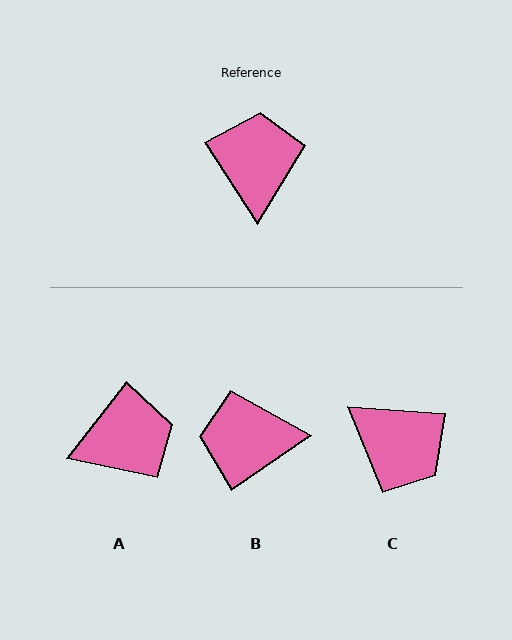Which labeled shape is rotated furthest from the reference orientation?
C, about 126 degrees away.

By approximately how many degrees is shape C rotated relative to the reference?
Approximately 126 degrees clockwise.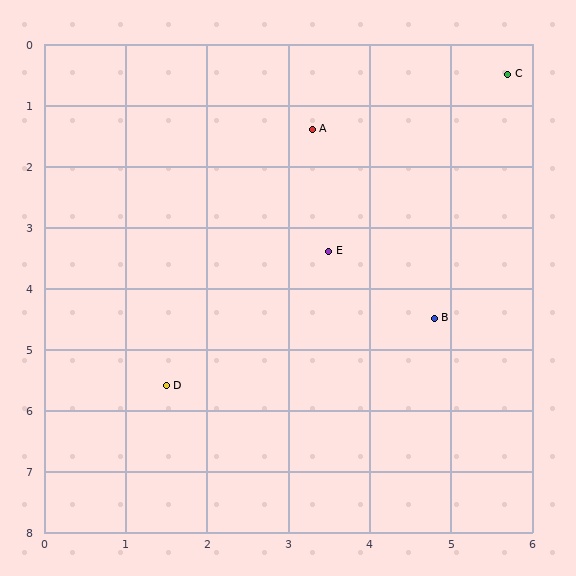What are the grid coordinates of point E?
Point E is at approximately (3.5, 3.4).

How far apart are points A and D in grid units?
Points A and D are about 4.6 grid units apart.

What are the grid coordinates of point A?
Point A is at approximately (3.3, 1.4).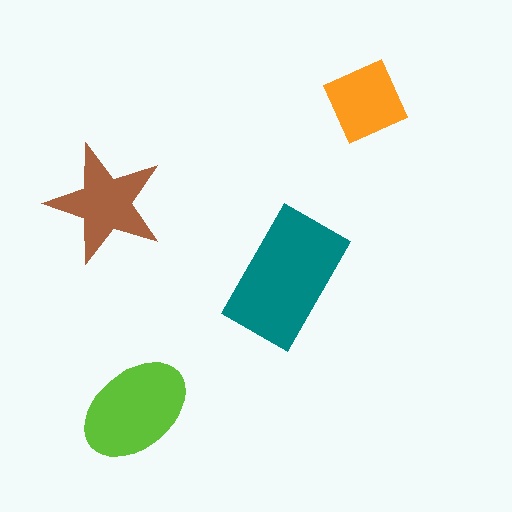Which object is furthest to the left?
The brown star is leftmost.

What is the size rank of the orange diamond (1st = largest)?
4th.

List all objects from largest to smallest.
The teal rectangle, the lime ellipse, the brown star, the orange diamond.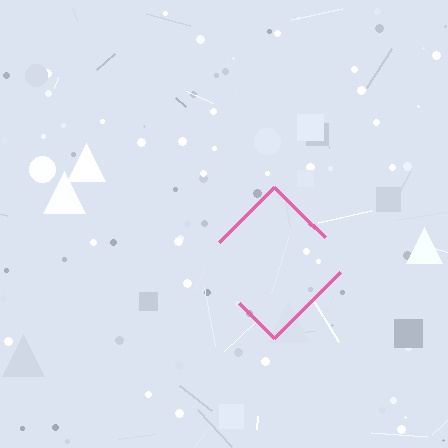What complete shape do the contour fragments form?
The contour fragments form a diamond.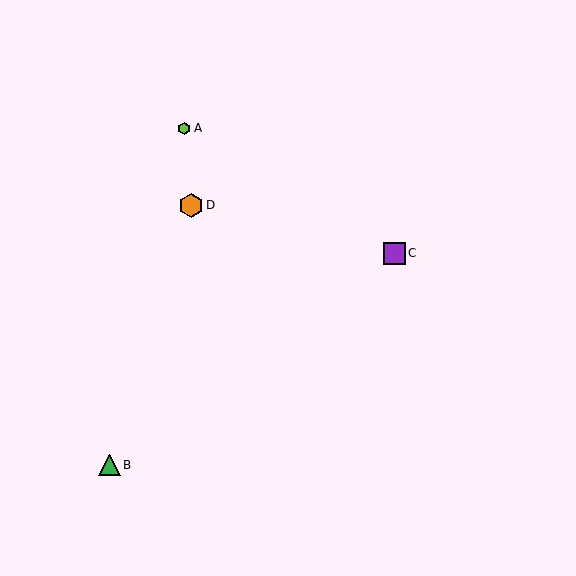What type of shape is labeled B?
Shape B is a green triangle.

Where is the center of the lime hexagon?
The center of the lime hexagon is at (184, 128).